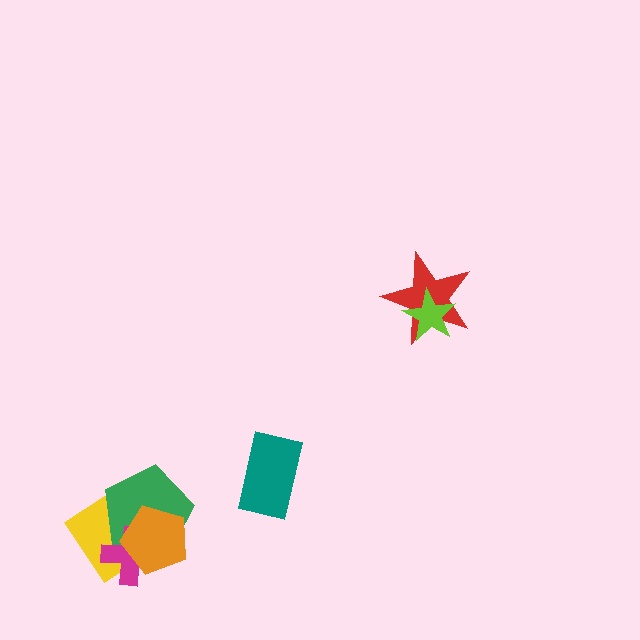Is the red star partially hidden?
Yes, it is partially covered by another shape.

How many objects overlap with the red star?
1 object overlaps with the red star.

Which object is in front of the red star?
The lime star is in front of the red star.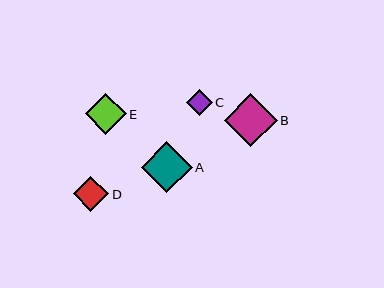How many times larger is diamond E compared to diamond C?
Diamond E is approximately 1.6 times the size of diamond C.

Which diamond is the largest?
Diamond B is the largest with a size of approximately 53 pixels.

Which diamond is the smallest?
Diamond C is the smallest with a size of approximately 26 pixels.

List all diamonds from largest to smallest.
From largest to smallest: B, A, E, D, C.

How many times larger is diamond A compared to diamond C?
Diamond A is approximately 2.0 times the size of diamond C.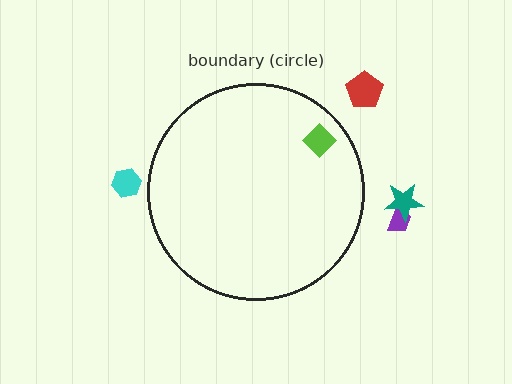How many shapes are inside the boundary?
1 inside, 4 outside.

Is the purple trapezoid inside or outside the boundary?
Outside.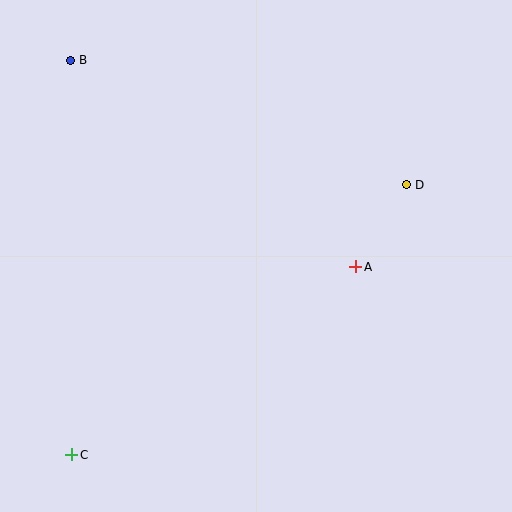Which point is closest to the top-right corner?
Point D is closest to the top-right corner.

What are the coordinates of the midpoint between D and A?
The midpoint between D and A is at (381, 226).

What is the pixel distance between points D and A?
The distance between D and A is 97 pixels.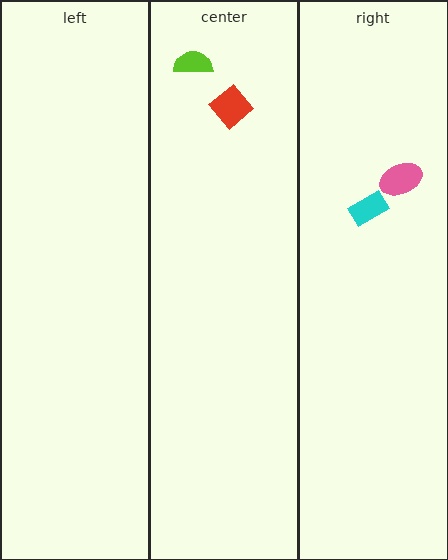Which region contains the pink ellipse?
The right region.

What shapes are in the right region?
The pink ellipse, the cyan rectangle.